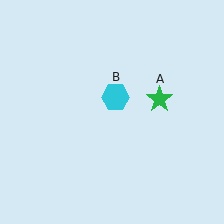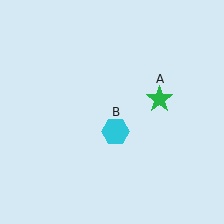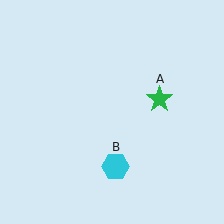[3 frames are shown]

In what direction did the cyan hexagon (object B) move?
The cyan hexagon (object B) moved down.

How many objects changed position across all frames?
1 object changed position: cyan hexagon (object B).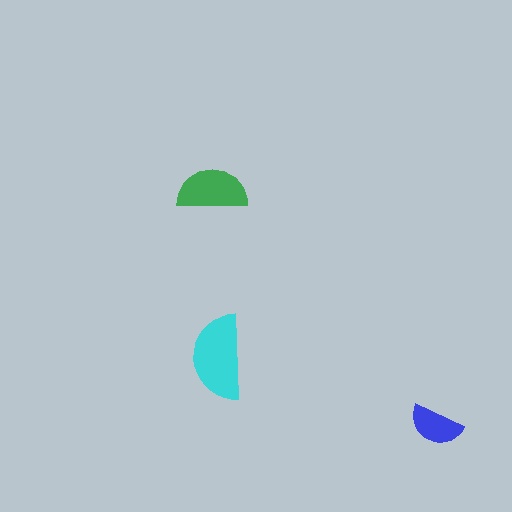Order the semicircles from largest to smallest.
the cyan one, the green one, the blue one.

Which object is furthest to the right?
The blue semicircle is rightmost.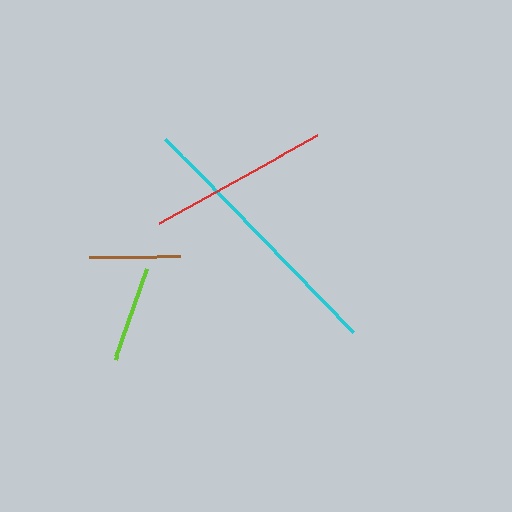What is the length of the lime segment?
The lime segment is approximately 97 pixels long.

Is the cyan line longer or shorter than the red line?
The cyan line is longer than the red line.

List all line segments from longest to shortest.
From longest to shortest: cyan, red, lime, brown.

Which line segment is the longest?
The cyan line is the longest at approximately 269 pixels.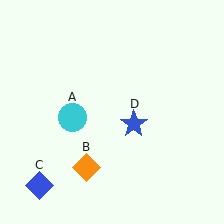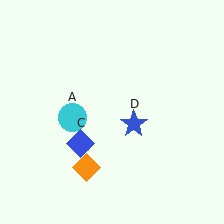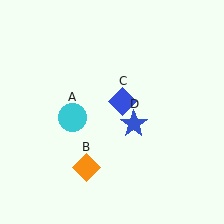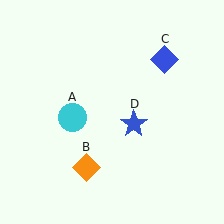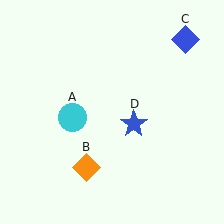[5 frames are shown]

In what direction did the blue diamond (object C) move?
The blue diamond (object C) moved up and to the right.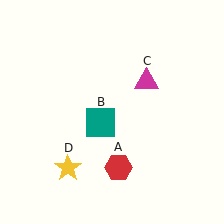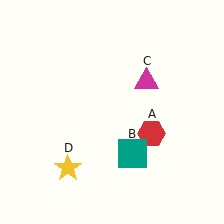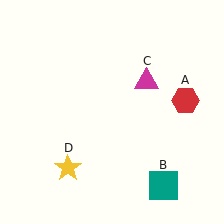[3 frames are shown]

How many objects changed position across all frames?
2 objects changed position: red hexagon (object A), teal square (object B).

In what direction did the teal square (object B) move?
The teal square (object B) moved down and to the right.